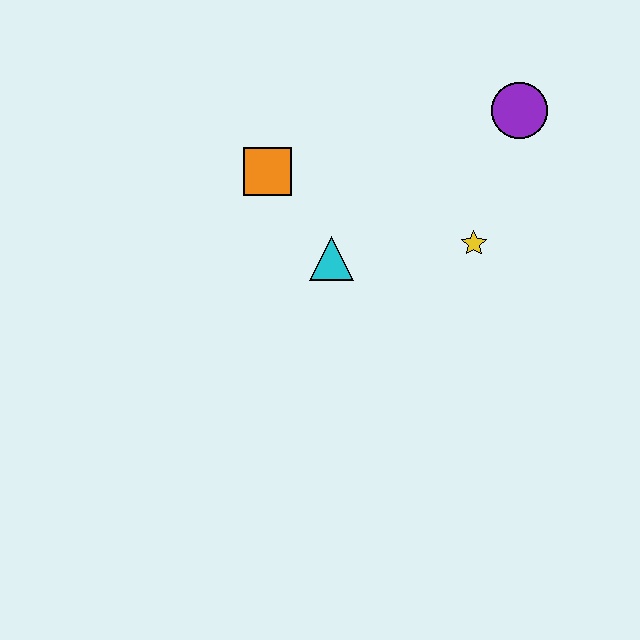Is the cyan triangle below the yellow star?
Yes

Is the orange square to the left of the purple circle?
Yes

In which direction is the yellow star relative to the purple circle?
The yellow star is below the purple circle.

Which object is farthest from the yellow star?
The orange square is farthest from the yellow star.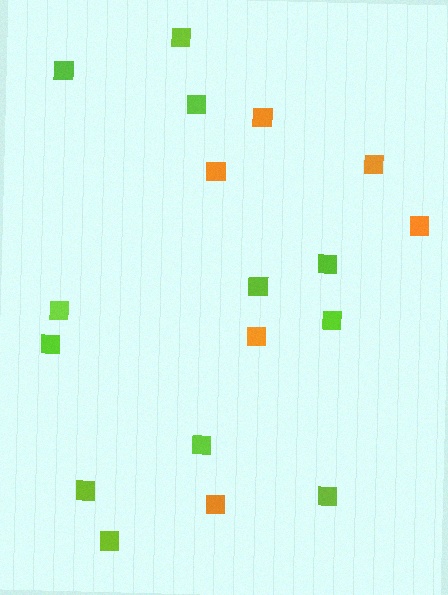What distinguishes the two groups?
There are 2 groups: one group of orange squares (6) and one group of lime squares (12).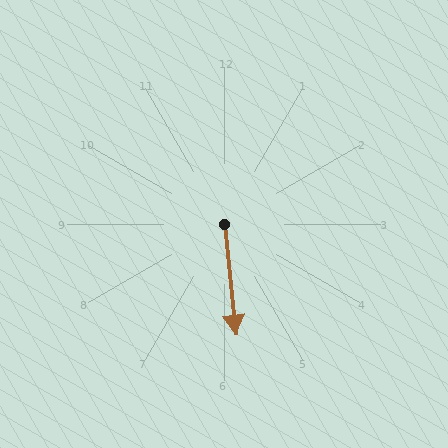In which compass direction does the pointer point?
South.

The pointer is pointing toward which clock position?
Roughly 6 o'clock.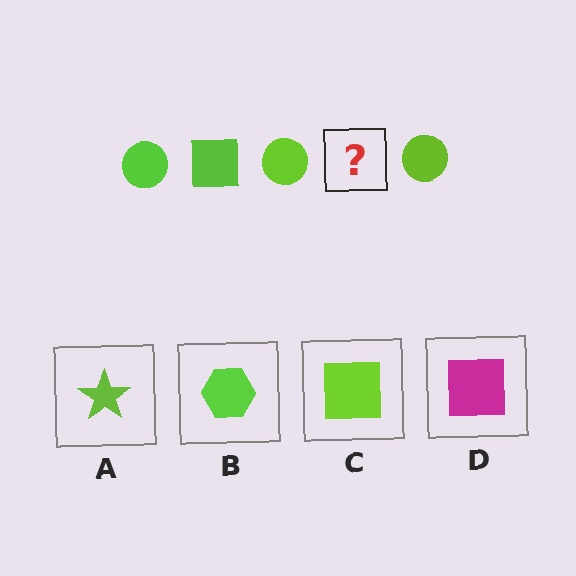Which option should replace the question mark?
Option C.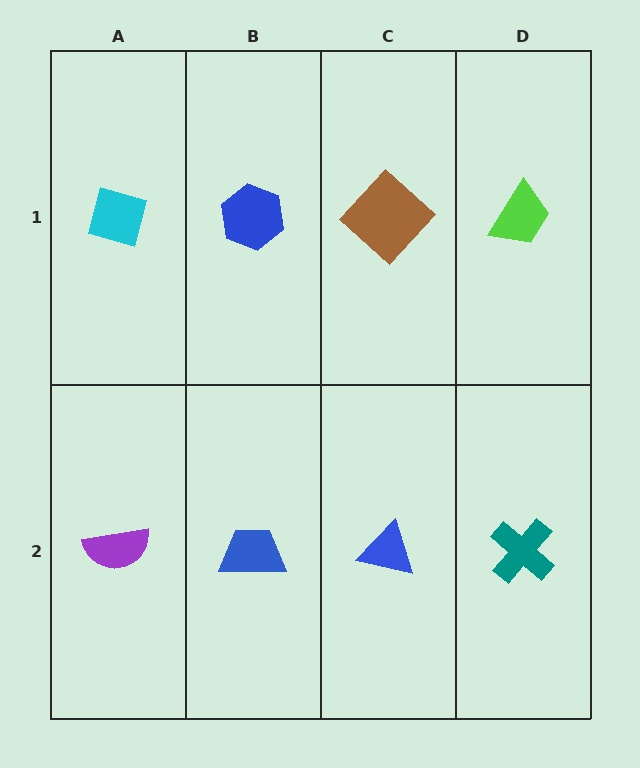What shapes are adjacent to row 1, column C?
A blue triangle (row 2, column C), a blue hexagon (row 1, column B), a lime trapezoid (row 1, column D).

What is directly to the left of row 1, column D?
A brown diamond.